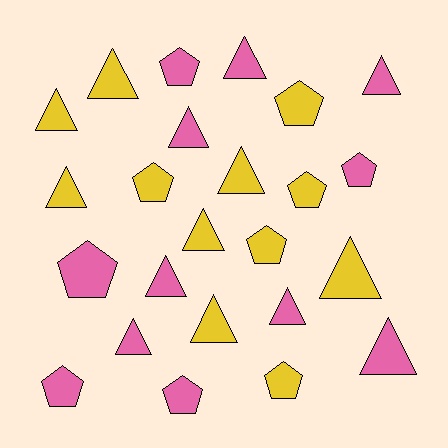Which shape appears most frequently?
Triangle, with 14 objects.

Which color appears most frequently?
Pink, with 12 objects.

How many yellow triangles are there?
There are 7 yellow triangles.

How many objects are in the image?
There are 24 objects.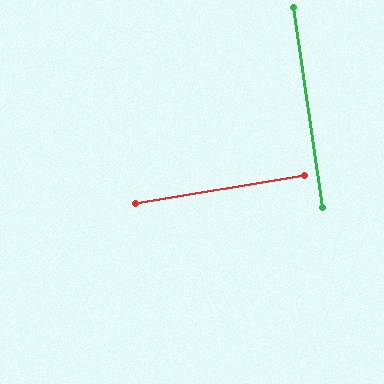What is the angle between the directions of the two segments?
Approximately 89 degrees.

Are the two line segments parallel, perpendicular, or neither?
Perpendicular — they meet at approximately 89°.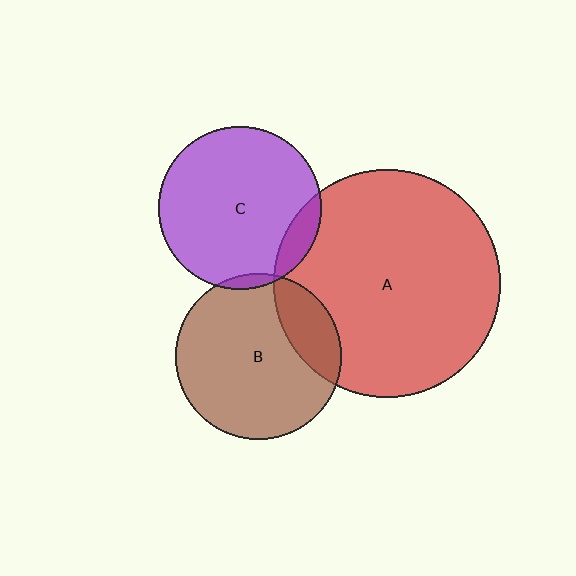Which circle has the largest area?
Circle A (red).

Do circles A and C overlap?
Yes.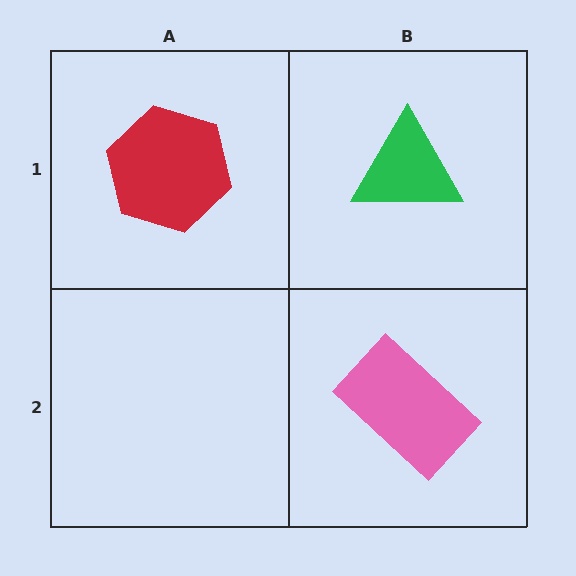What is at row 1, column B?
A green triangle.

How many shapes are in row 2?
1 shape.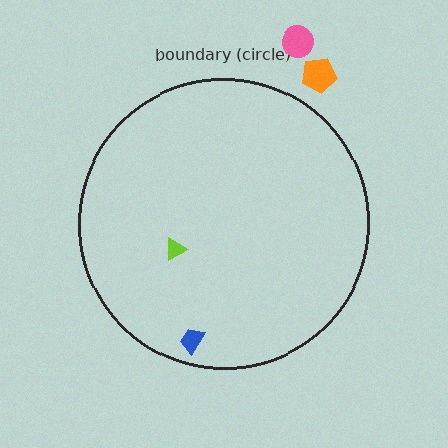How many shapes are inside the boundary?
2 inside, 2 outside.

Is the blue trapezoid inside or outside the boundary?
Inside.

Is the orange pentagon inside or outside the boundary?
Outside.